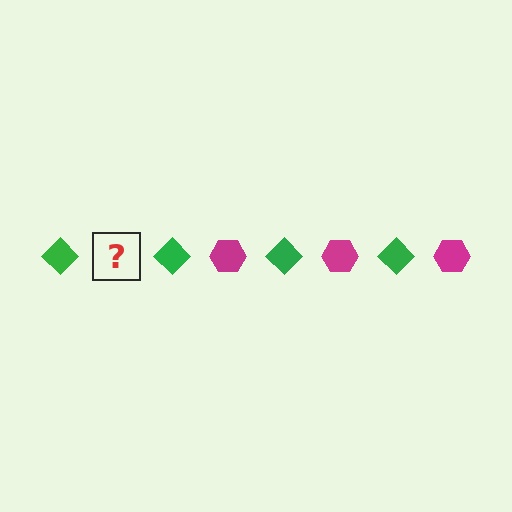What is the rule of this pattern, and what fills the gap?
The rule is that the pattern alternates between green diamond and magenta hexagon. The gap should be filled with a magenta hexagon.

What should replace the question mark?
The question mark should be replaced with a magenta hexagon.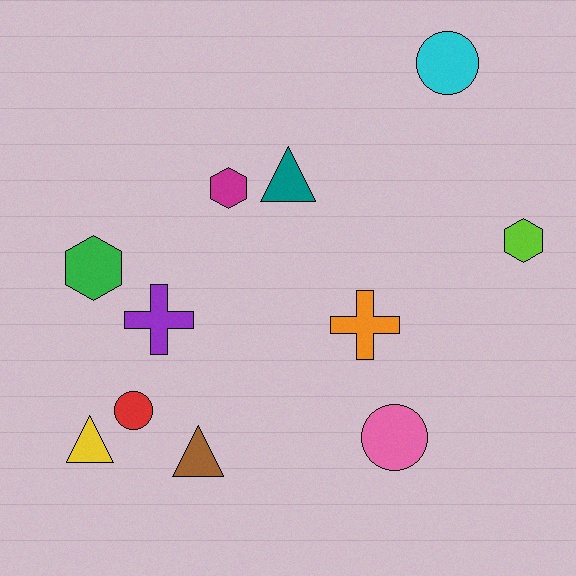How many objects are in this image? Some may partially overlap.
There are 11 objects.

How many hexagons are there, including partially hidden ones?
There are 3 hexagons.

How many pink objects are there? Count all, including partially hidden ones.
There is 1 pink object.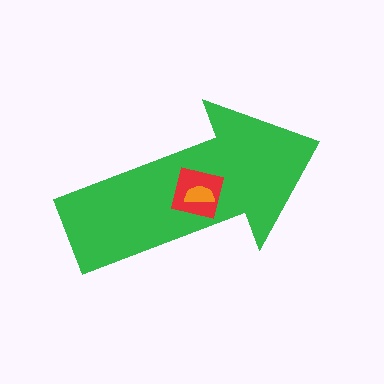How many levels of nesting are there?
3.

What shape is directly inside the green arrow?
The red square.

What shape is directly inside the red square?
The orange semicircle.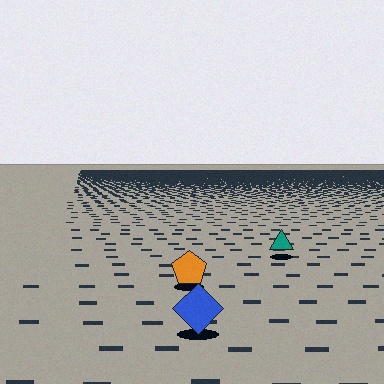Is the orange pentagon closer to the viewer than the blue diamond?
No. The blue diamond is closer — you can tell from the texture gradient: the ground texture is coarser near it.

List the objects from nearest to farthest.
From nearest to farthest: the blue diamond, the orange pentagon, the teal triangle.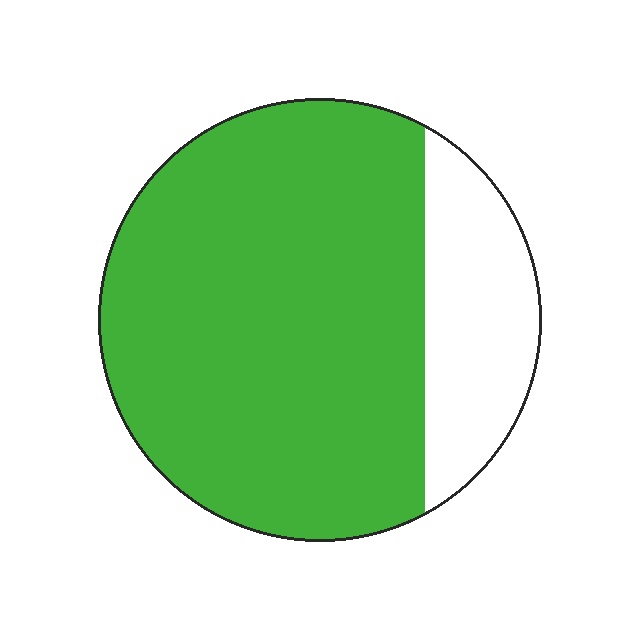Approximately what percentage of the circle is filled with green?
Approximately 80%.